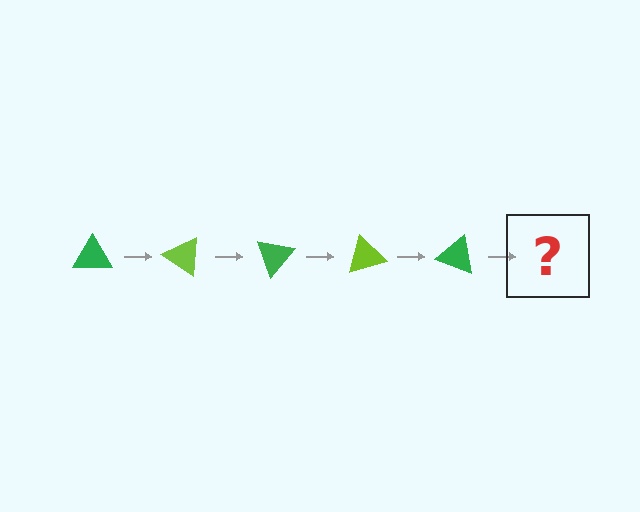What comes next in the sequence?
The next element should be a lime triangle, rotated 175 degrees from the start.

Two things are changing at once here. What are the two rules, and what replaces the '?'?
The two rules are that it rotates 35 degrees each step and the color cycles through green and lime. The '?' should be a lime triangle, rotated 175 degrees from the start.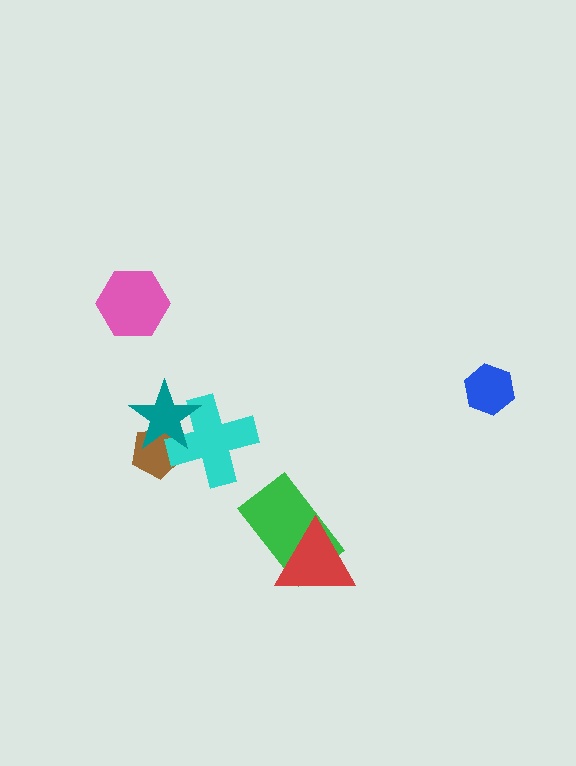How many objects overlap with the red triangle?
1 object overlaps with the red triangle.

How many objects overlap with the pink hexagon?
0 objects overlap with the pink hexagon.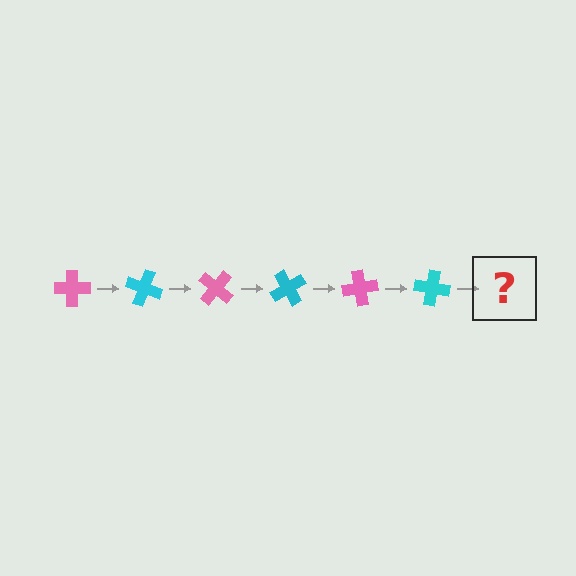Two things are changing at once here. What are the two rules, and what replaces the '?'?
The two rules are that it rotates 20 degrees each step and the color cycles through pink and cyan. The '?' should be a pink cross, rotated 120 degrees from the start.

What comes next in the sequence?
The next element should be a pink cross, rotated 120 degrees from the start.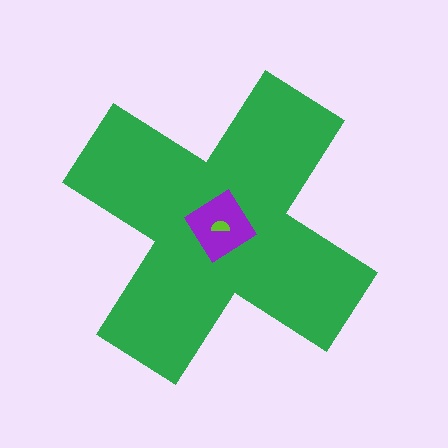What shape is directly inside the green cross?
The purple diamond.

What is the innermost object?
The lime semicircle.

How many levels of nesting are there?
3.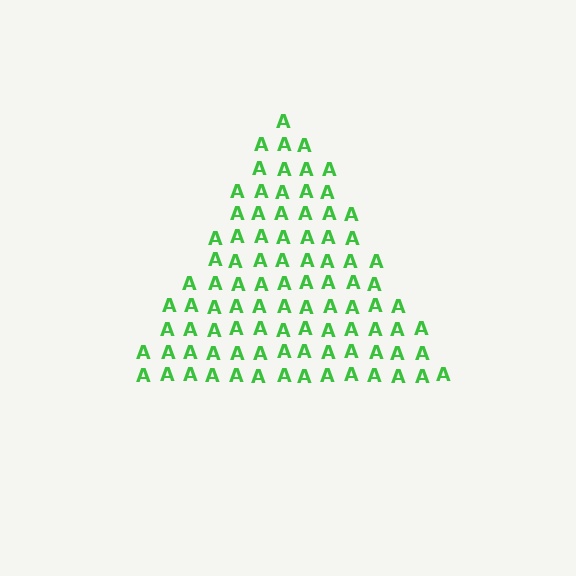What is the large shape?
The large shape is a triangle.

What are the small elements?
The small elements are letter A's.